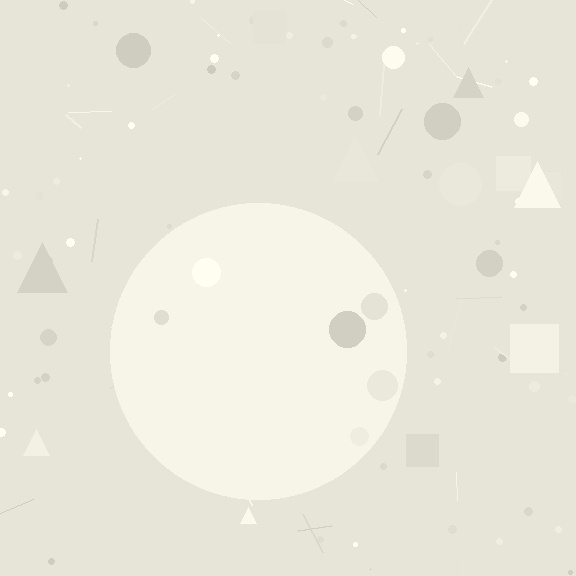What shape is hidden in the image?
A circle is hidden in the image.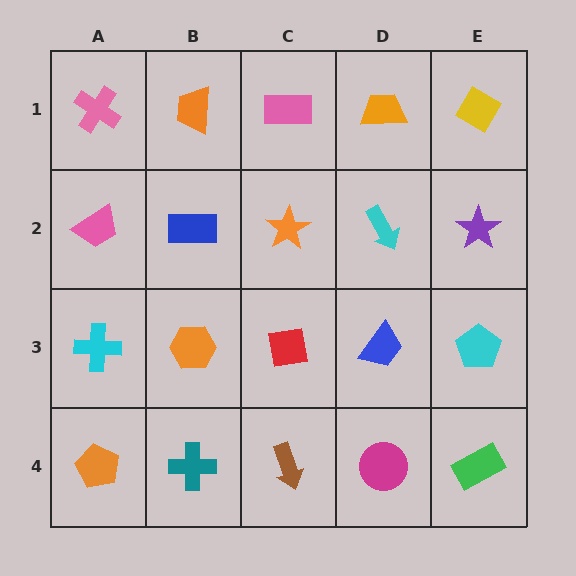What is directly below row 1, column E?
A purple star.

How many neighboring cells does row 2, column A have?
3.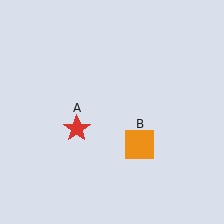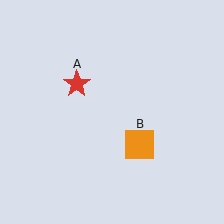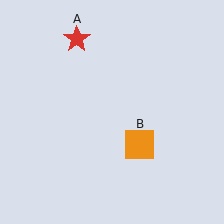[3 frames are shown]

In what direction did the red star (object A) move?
The red star (object A) moved up.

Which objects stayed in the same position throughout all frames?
Orange square (object B) remained stationary.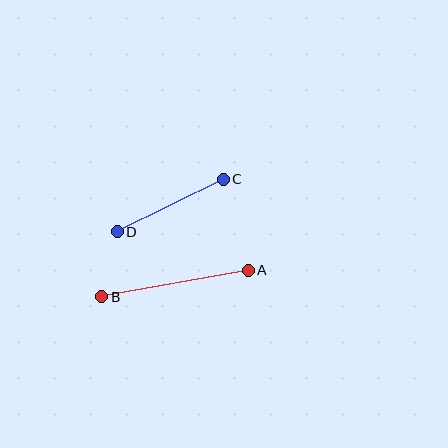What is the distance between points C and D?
The distance is approximately 118 pixels.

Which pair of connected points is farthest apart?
Points A and B are farthest apart.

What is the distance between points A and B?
The distance is approximately 149 pixels.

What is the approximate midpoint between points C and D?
The midpoint is at approximately (170, 206) pixels.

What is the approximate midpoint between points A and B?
The midpoint is at approximately (175, 283) pixels.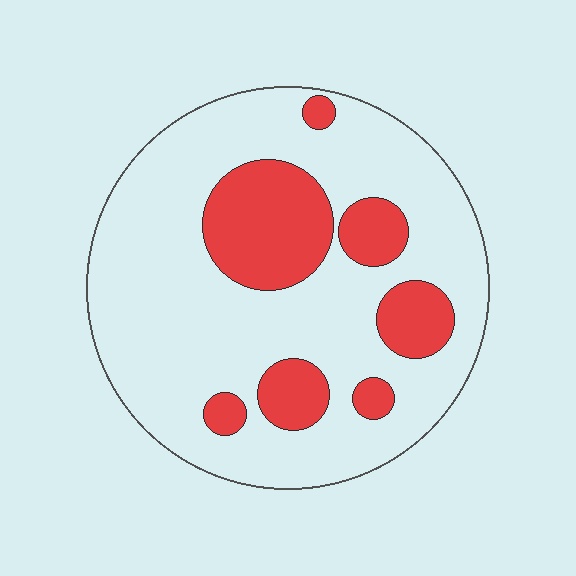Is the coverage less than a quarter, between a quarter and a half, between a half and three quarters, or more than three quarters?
Less than a quarter.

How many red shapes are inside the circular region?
7.